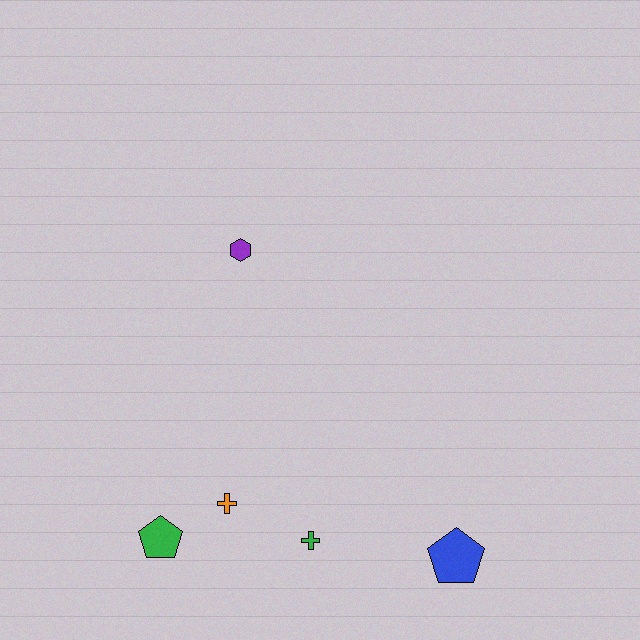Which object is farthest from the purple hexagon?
The blue pentagon is farthest from the purple hexagon.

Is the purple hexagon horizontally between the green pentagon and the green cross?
Yes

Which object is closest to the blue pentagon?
The green cross is closest to the blue pentagon.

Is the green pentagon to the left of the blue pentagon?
Yes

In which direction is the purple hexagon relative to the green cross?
The purple hexagon is above the green cross.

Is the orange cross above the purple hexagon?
No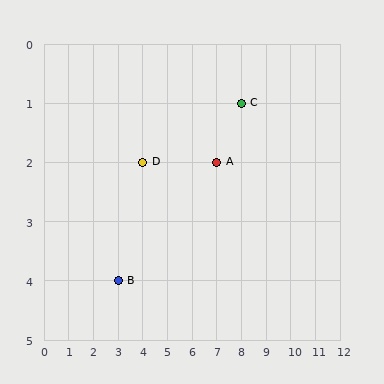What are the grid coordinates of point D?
Point D is at grid coordinates (4, 2).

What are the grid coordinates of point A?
Point A is at grid coordinates (7, 2).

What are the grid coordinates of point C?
Point C is at grid coordinates (8, 1).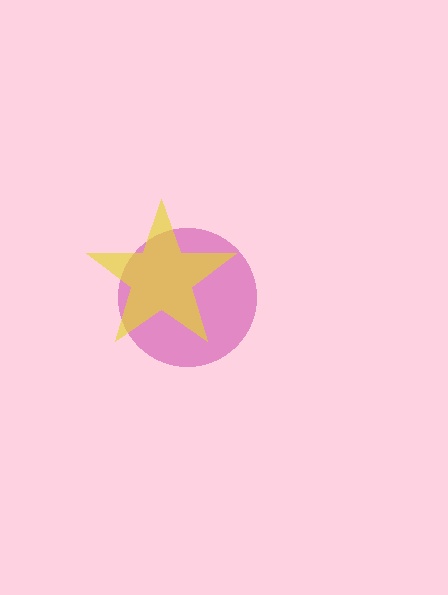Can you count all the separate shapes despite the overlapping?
Yes, there are 2 separate shapes.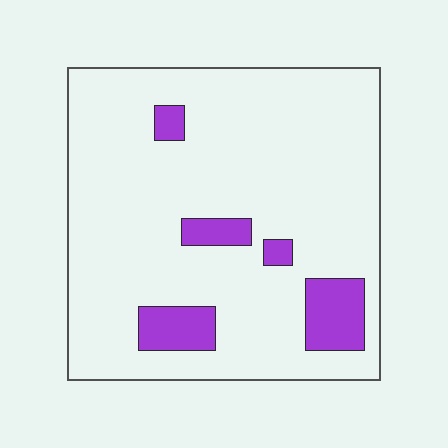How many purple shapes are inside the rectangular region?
5.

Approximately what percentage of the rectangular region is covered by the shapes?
Approximately 10%.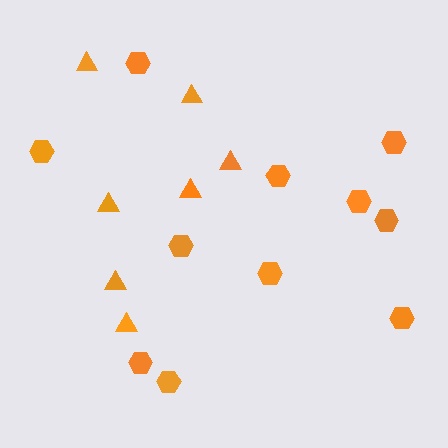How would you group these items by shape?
There are 2 groups: one group of hexagons (11) and one group of triangles (7).